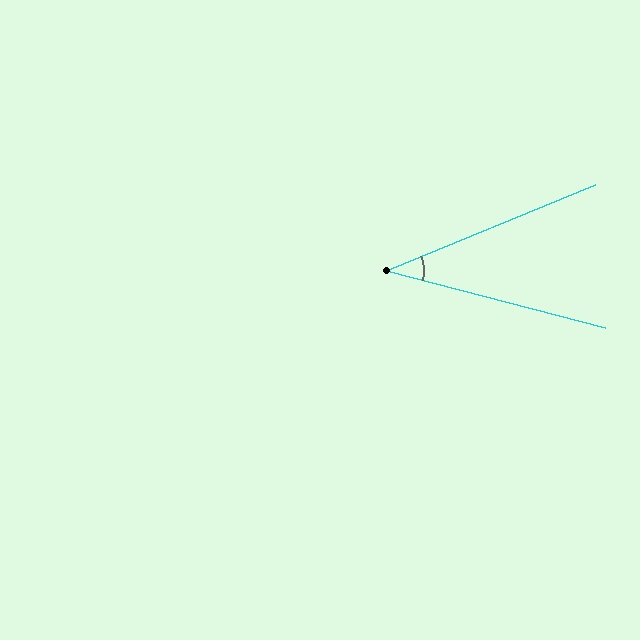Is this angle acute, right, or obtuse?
It is acute.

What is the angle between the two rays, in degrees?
Approximately 37 degrees.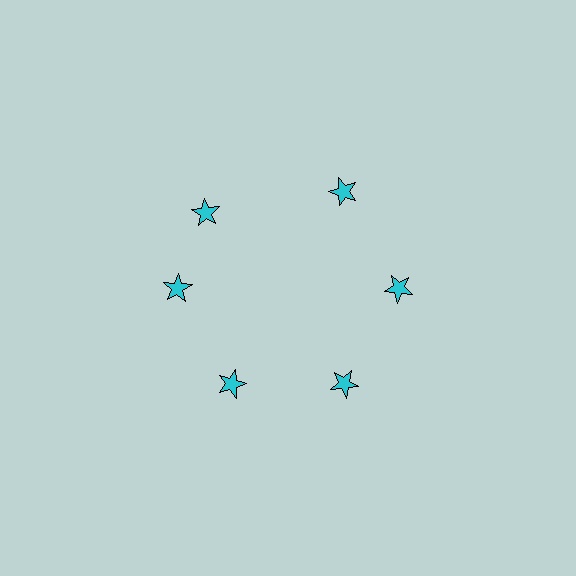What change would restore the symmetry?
The symmetry would be restored by rotating it back into even spacing with its neighbors so that all 6 stars sit at equal angles and equal distance from the center.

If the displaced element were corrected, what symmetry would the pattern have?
It would have 6-fold rotational symmetry — the pattern would map onto itself every 60 degrees.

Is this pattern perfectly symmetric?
No. The 6 cyan stars are arranged in a ring, but one element near the 11 o'clock position is rotated out of alignment along the ring, breaking the 6-fold rotational symmetry.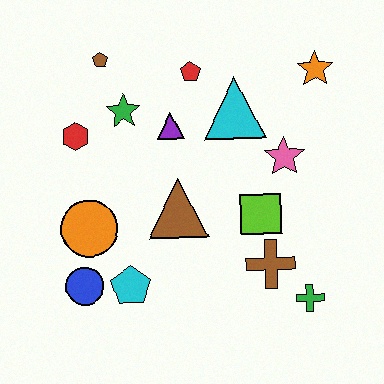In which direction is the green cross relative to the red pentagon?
The green cross is below the red pentagon.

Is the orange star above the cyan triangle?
Yes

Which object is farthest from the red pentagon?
The green cross is farthest from the red pentagon.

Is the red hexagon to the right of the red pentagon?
No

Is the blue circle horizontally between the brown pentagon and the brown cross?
No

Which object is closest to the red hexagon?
The green star is closest to the red hexagon.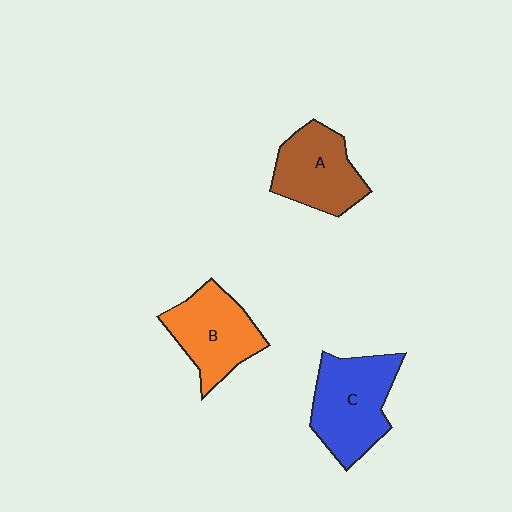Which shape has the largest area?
Shape C (blue).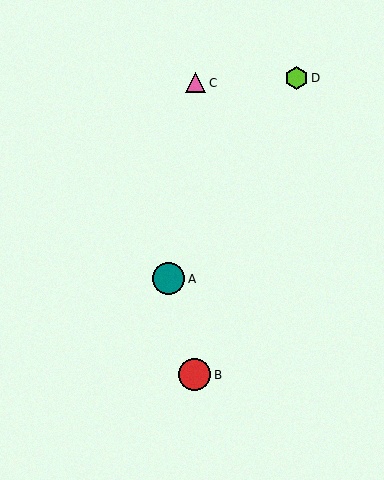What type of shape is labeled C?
Shape C is a pink triangle.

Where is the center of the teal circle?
The center of the teal circle is at (169, 279).